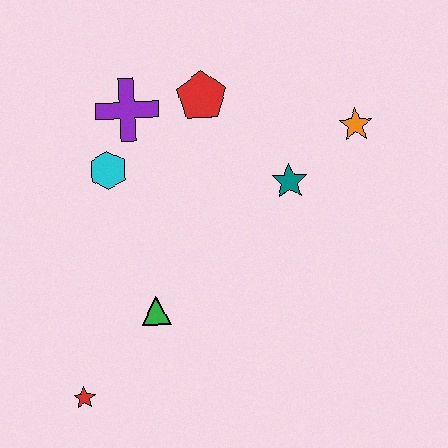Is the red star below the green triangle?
Yes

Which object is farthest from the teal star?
The red star is farthest from the teal star.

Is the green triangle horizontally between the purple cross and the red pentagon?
Yes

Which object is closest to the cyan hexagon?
The purple cross is closest to the cyan hexagon.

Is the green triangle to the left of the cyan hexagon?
No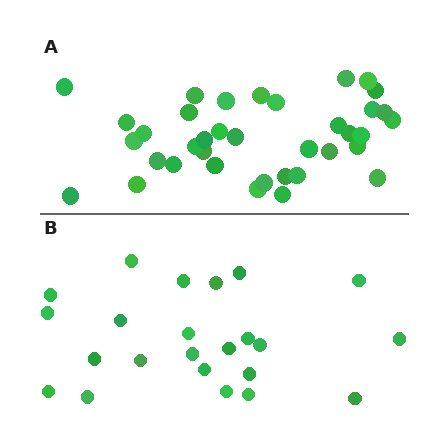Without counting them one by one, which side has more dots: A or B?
Region A (the top region) has more dots.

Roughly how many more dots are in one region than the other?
Region A has approximately 15 more dots than region B.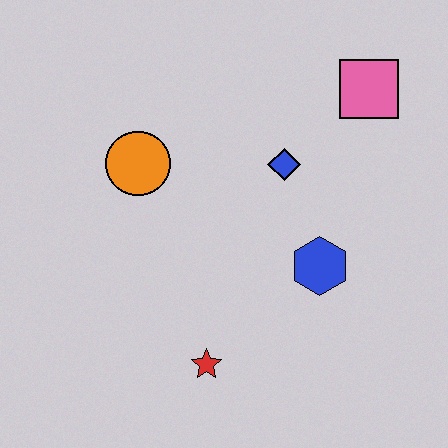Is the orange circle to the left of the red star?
Yes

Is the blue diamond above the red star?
Yes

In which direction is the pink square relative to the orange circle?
The pink square is to the right of the orange circle.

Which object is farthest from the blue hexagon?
The orange circle is farthest from the blue hexagon.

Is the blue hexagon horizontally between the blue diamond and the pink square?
Yes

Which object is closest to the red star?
The blue hexagon is closest to the red star.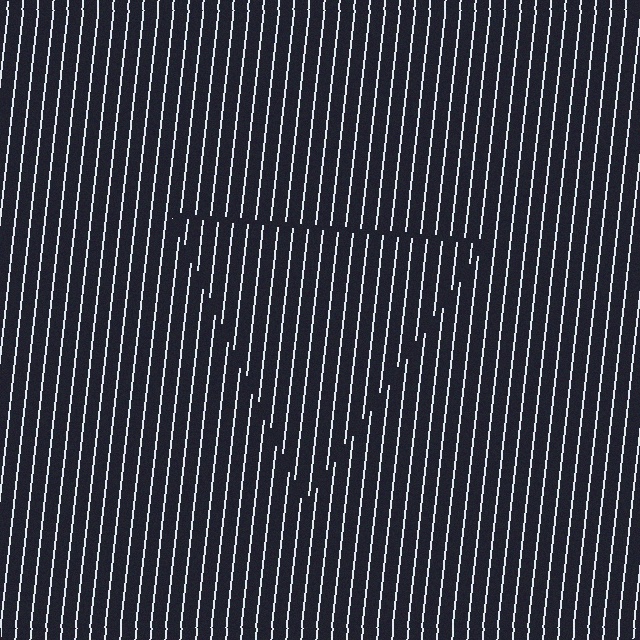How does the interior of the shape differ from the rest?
The interior of the shape contains the same grating, shifted by half a period — the contour is defined by the phase discontinuity where line-ends from the inner and outer gratings abut.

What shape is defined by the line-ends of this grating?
An illusory triangle. The interior of the shape contains the same grating, shifted by half a period — the contour is defined by the phase discontinuity where line-ends from the inner and outer gratings abut.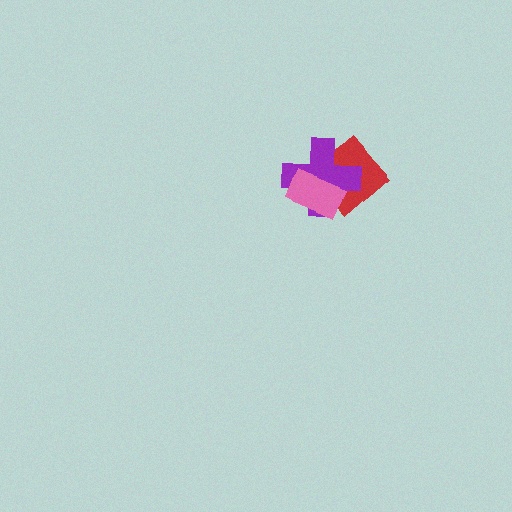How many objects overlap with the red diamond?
2 objects overlap with the red diamond.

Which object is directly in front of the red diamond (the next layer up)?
The purple cross is directly in front of the red diamond.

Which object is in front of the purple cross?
The pink rectangle is in front of the purple cross.